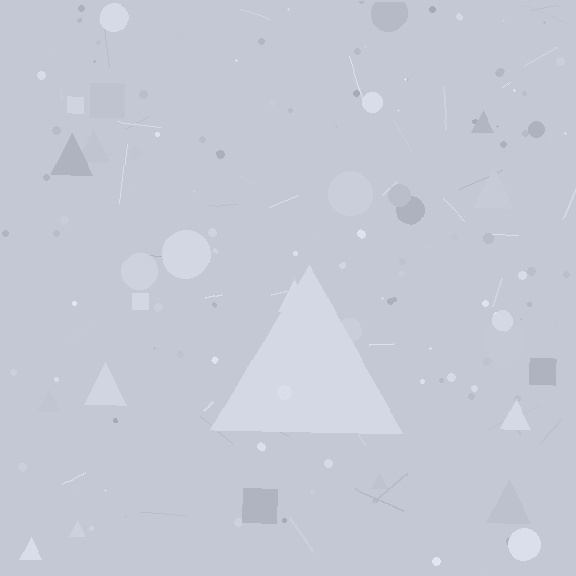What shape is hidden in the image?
A triangle is hidden in the image.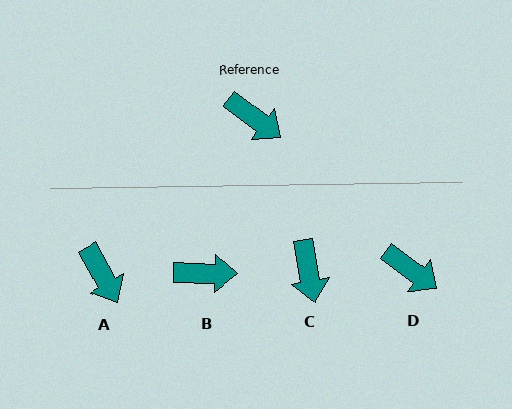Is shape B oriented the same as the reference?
No, it is off by about 35 degrees.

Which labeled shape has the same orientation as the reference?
D.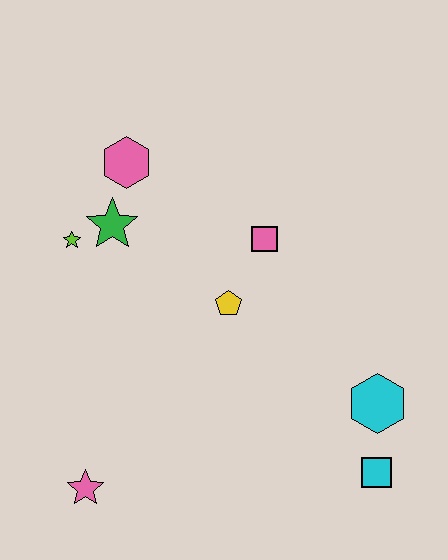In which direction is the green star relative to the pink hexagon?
The green star is below the pink hexagon.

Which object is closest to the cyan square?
The cyan hexagon is closest to the cyan square.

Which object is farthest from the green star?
The cyan square is farthest from the green star.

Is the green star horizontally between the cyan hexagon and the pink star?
Yes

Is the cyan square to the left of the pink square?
No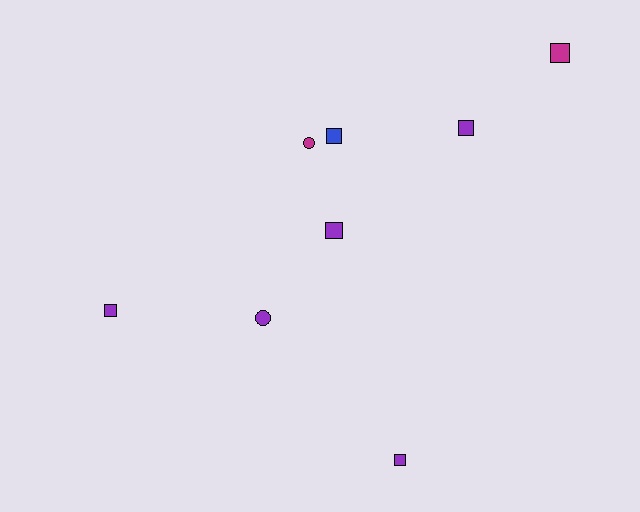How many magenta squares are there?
There is 1 magenta square.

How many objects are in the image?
There are 8 objects.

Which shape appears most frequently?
Square, with 6 objects.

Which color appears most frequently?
Purple, with 5 objects.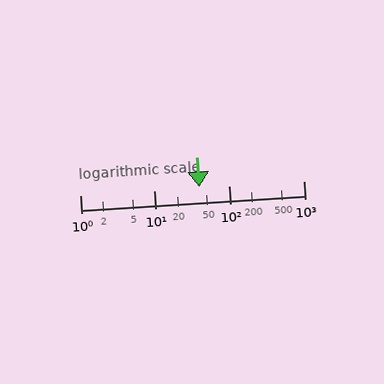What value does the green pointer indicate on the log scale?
The pointer indicates approximately 40.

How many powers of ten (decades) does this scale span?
The scale spans 3 decades, from 1 to 1000.